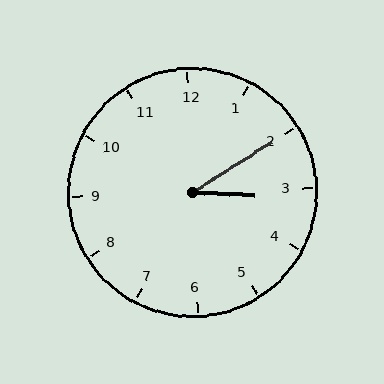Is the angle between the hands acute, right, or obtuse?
It is acute.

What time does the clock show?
3:10.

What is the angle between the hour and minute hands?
Approximately 35 degrees.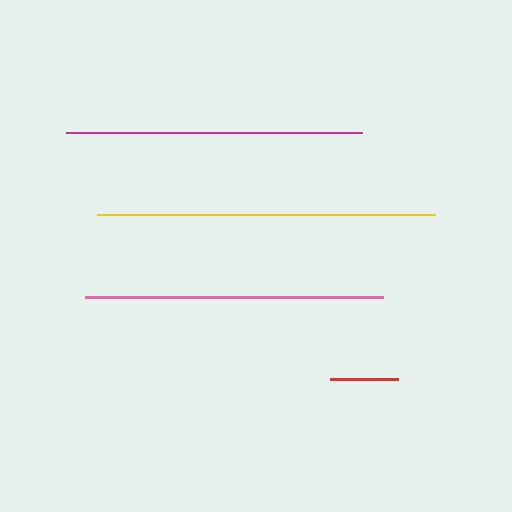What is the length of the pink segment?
The pink segment is approximately 298 pixels long.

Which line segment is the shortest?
The red line is the shortest at approximately 69 pixels.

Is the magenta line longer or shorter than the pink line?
The pink line is longer than the magenta line.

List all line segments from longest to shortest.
From longest to shortest: yellow, pink, magenta, red.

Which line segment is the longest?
The yellow line is the longest at approximately 339 pixels.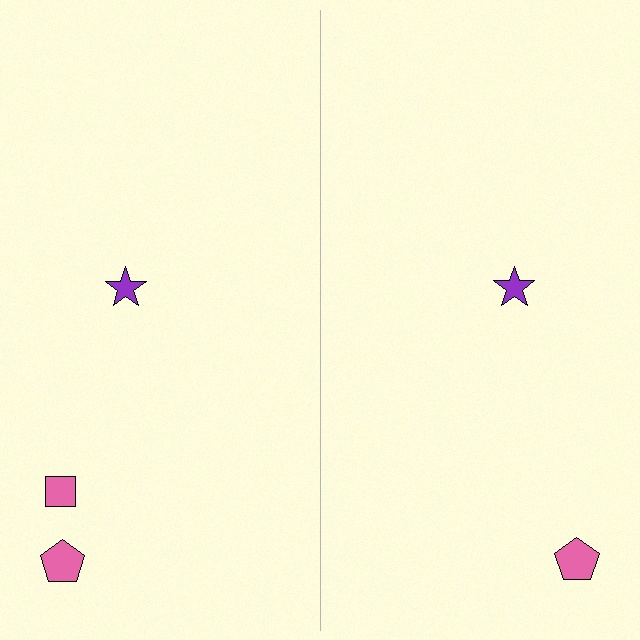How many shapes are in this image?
There are 5 shapes in this image.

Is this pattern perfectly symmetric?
No, the pattern is not perfectly symmetric. A pink square is missing from the right side.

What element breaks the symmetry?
A pink square is missing from the right side.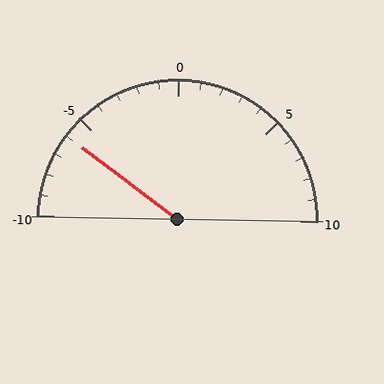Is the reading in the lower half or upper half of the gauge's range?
The reading is in the lower half of the range (-10 to 10).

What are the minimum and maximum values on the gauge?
The gauge ranges from -10 to 10.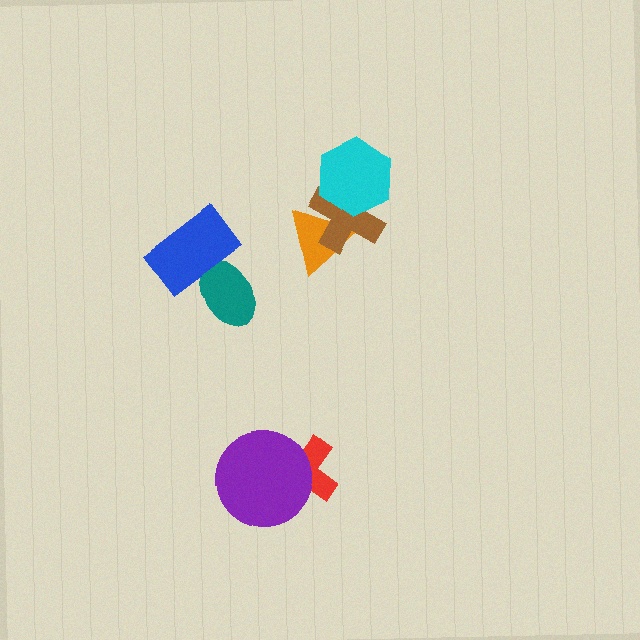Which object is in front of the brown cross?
The cyan hexagon is in front of the brown cross.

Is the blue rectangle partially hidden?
No, no other shape covers it.